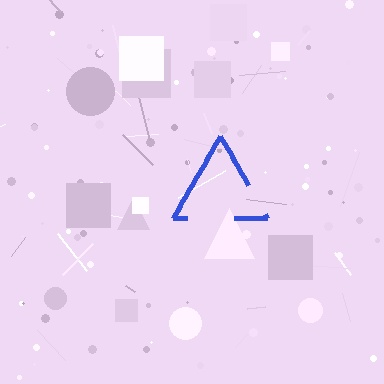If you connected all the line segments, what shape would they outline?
They would outline a triangle.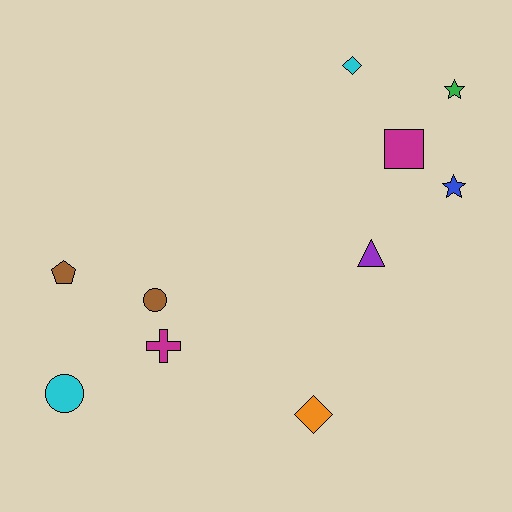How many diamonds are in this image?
There are 2 diamonds.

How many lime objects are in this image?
There are no lime objects.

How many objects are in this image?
There are 10 objects.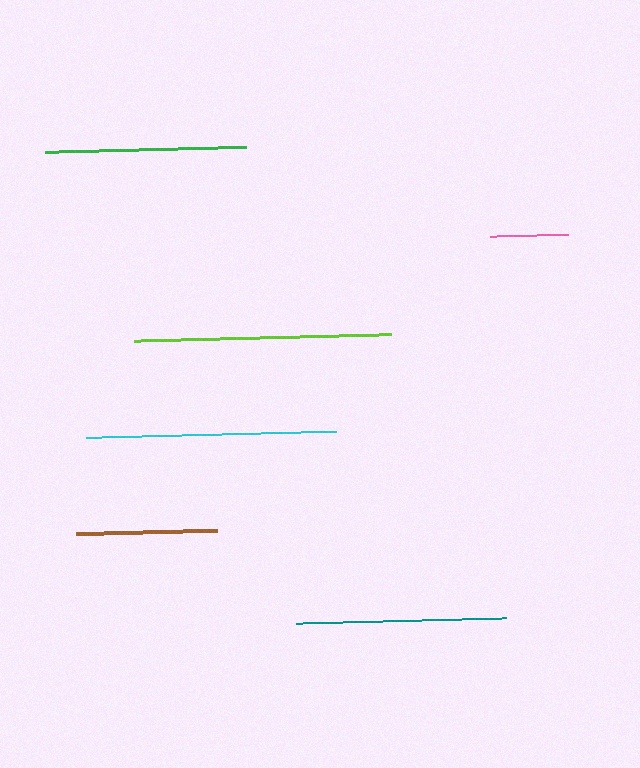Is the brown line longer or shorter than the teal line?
The teal line is longer than the brown line.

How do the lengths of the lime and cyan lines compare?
The lime and cyan lines are approximately the same length.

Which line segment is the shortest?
The pink line is the shortest at approximately 78 pixels.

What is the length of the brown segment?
The brown segment is approximately 141 pixels long.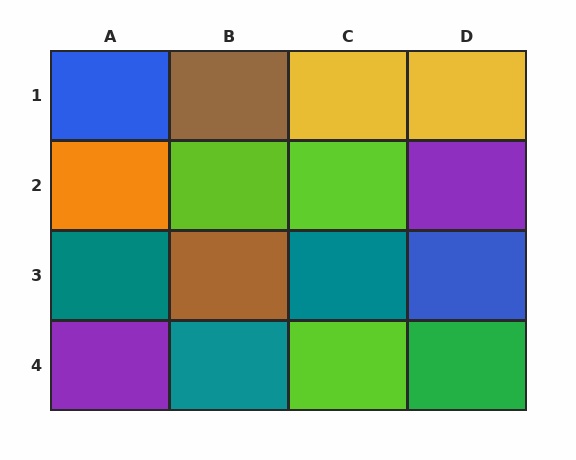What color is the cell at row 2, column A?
Orange.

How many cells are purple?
2 cells are purple.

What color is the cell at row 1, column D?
Yellow.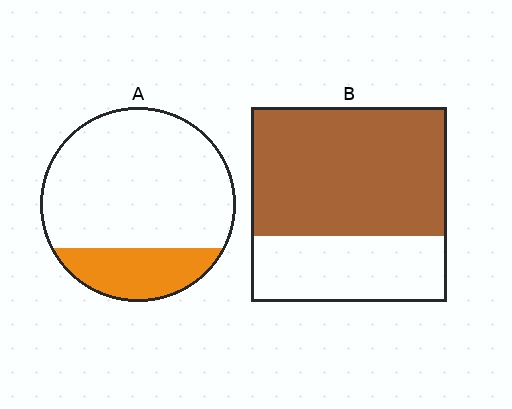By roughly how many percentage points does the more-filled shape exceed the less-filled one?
By roughly 45 percentage points (B over A).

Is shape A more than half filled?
No.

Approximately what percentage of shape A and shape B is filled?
A is approximately 25% and B is approximately 65%.